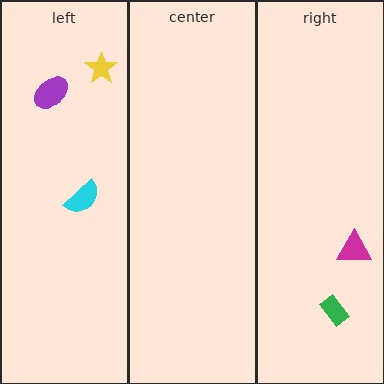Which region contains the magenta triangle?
The right region.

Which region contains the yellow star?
The left region.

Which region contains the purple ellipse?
The left region.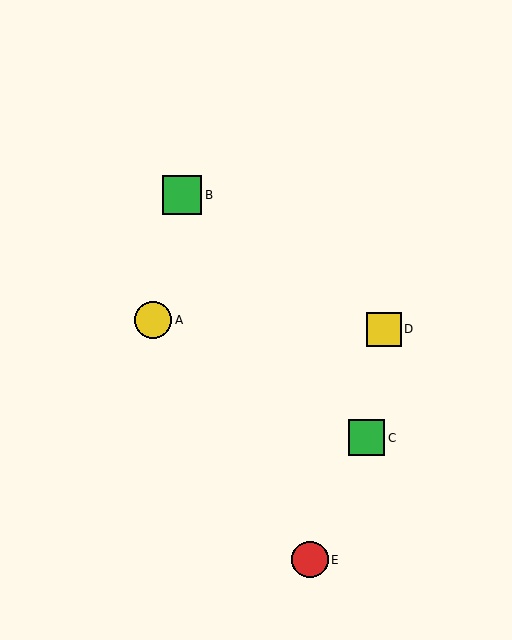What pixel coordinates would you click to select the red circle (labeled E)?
Click at (310, 560) to select the red circle E.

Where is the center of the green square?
The center of the green square is at (182, 195).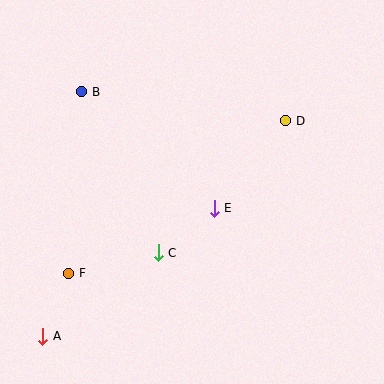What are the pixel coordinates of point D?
Point D is at (286, 121).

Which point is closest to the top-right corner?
Point D is closest to the top-right corner.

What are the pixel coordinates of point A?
Point A is at (43, 336).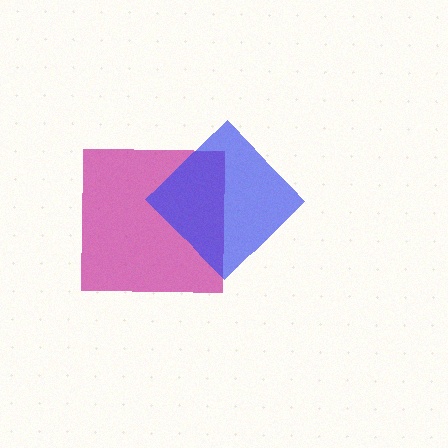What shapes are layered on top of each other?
The layered shapes are: a magenta square, a blue diamond.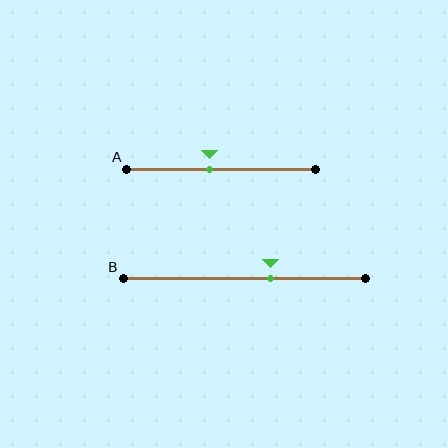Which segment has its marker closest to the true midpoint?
Segment A has its marker closest to the true midpoint.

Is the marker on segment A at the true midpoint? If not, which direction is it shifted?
No, the marker on segment A is shifted to the left by about 6% of the segment length.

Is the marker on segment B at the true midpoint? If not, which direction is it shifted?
No, the marker on segment B is shifted to the right by about 11% of the segment length.